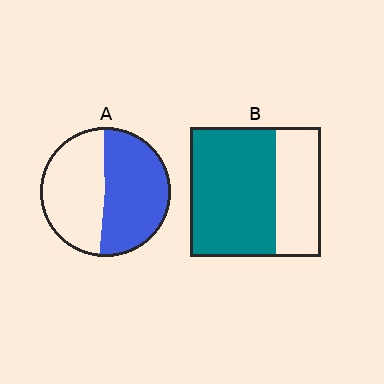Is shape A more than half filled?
Roughly half.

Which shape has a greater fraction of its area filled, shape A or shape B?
Shape B.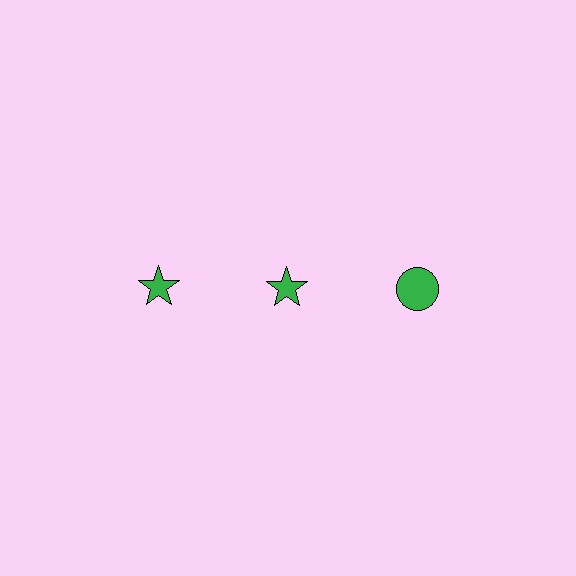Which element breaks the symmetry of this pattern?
The green circle in the top row, center column breaks the symmetry. All other shapes are green stars.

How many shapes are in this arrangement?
There are 3 shapes arranged in a grid pattern.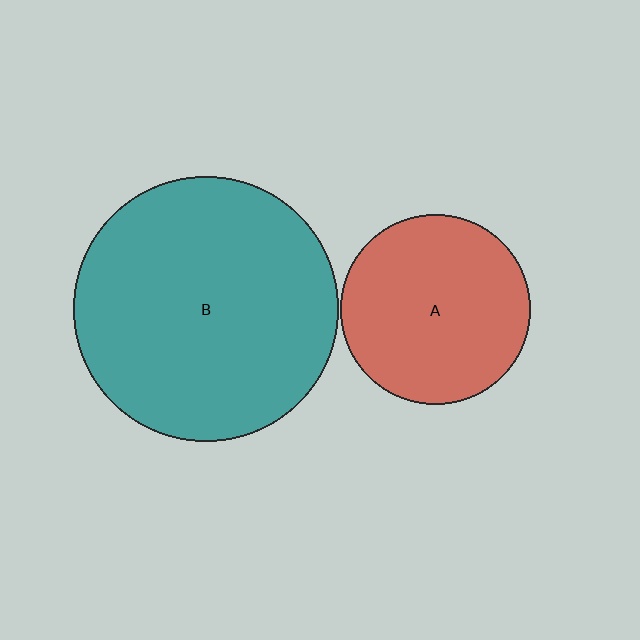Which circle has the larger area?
Circle B (teal).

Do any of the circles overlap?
No, none of the circles overlap.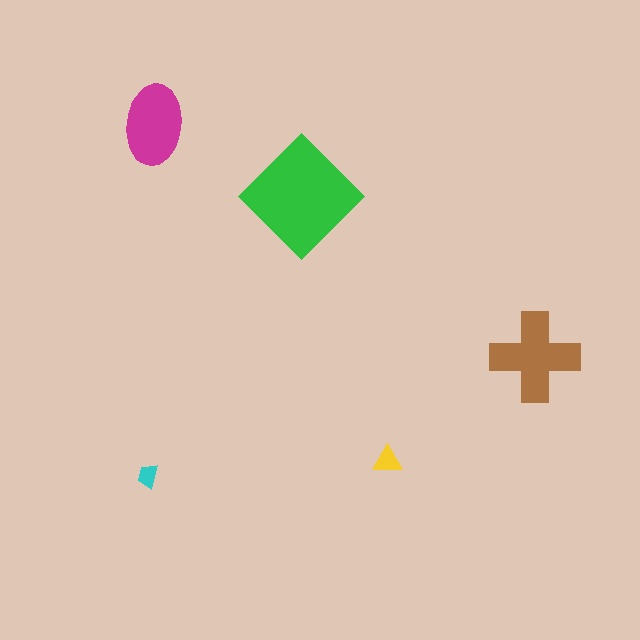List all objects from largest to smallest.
The green diamond, the brown cross, the magenta ellipse, the yellow triangle, the cyan trapezoid.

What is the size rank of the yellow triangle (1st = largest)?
4th.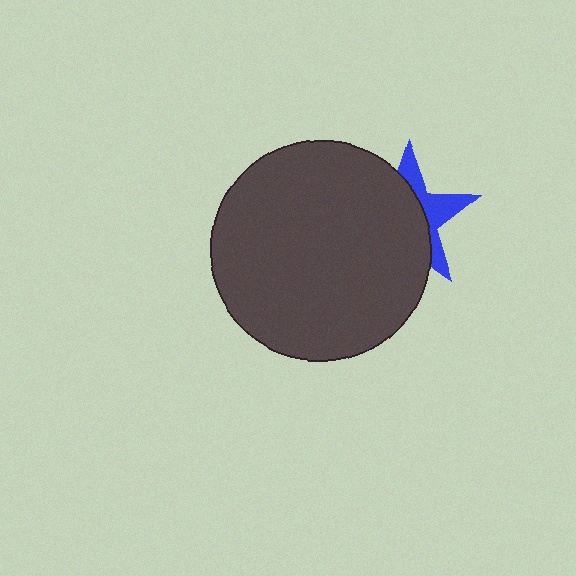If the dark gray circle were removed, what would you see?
You would see the complete blue star.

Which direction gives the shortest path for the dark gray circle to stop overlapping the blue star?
Moving left gives the shortest separation.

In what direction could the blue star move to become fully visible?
The blue star could move right. That would shift it out from behind the dark gray circle entirely.